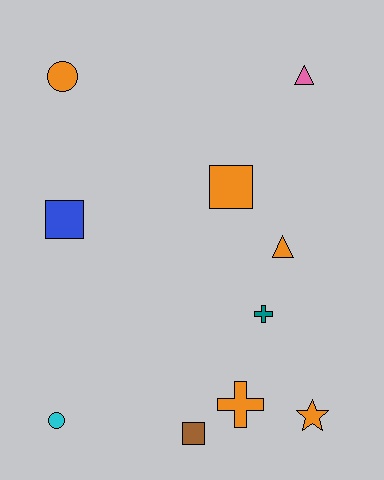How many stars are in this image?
There is 1 star.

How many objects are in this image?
There are 10 objects.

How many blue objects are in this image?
There is 1 blue object.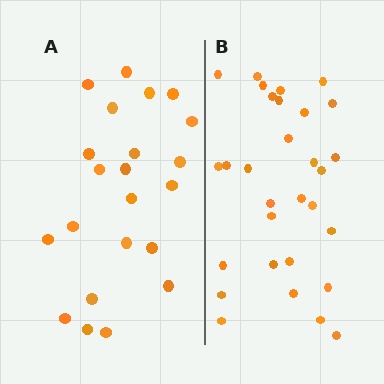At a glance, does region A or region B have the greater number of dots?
Region B (the right region) has more dots.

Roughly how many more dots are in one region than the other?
Region B has roughly 8 or so more dots than region A.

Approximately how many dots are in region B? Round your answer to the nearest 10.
About 30 dots.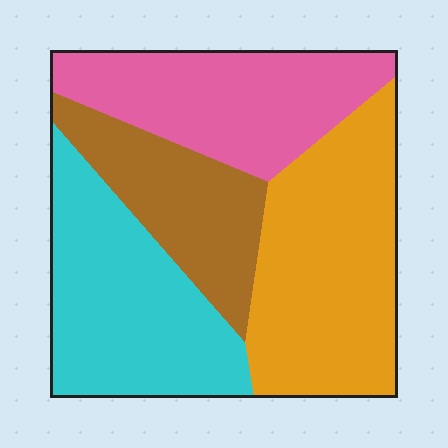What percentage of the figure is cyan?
Cyan takes up about one quarter (1/4) of the figure.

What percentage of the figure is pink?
Pink takes up about one quarter (1/4) of the figure.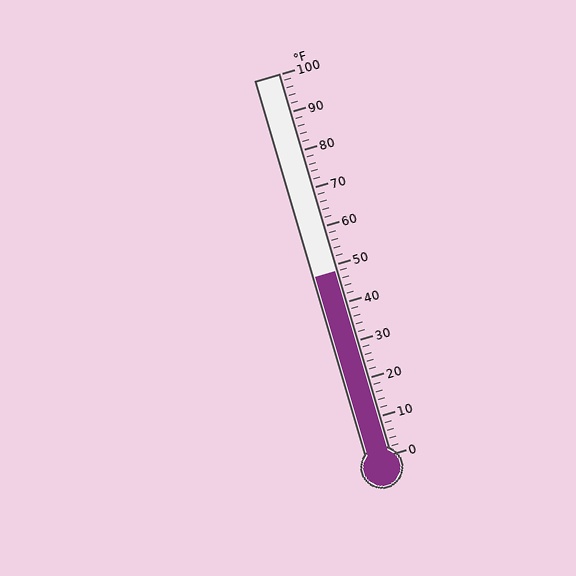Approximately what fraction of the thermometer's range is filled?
The thermometer is filled to approximately 50% of its range.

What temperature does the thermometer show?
The thermometer shows approximately 48°F.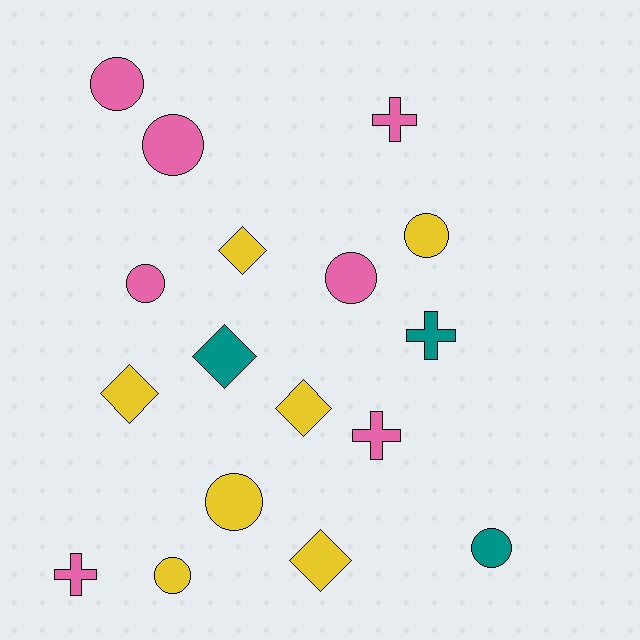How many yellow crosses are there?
There are no yellow crosses.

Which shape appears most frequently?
Circle, with 8 objects.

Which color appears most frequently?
Yellow, with 7 objects.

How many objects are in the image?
There are 17 objects.